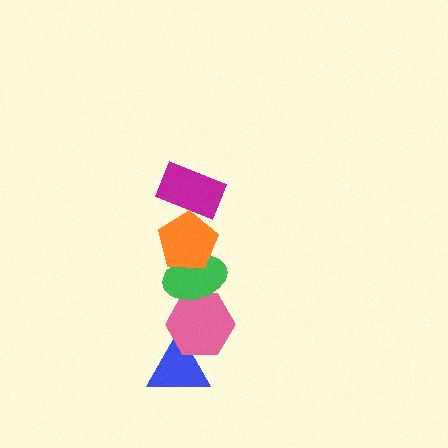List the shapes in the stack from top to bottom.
From top to bottom: the magenta rectangle, the orange pentagon, the green ellipse, the pink hexagon, the blue triangle.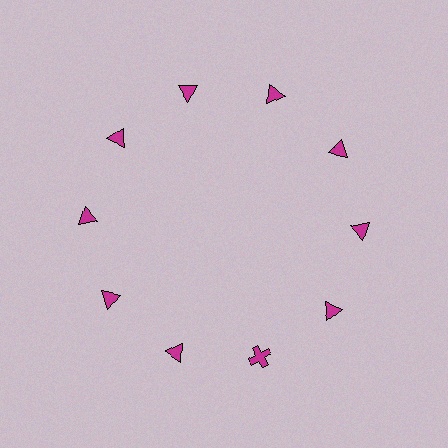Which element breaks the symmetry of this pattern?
The magenta cross at roughly the 5 o'clock position breaks the symmetry. All other shapes are magenta triangles.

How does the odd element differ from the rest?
It has a different shape: cross instead of triangle.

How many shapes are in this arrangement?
There are 10 shapes arranged in a ring pattern.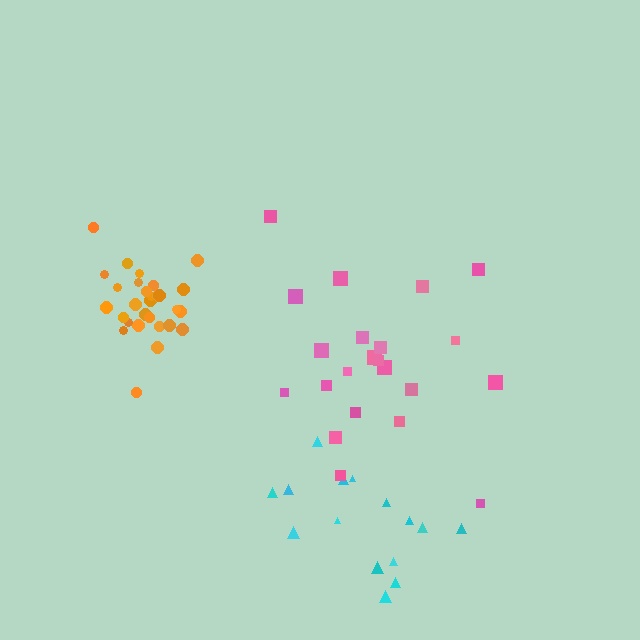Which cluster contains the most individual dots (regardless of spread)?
Orange (29).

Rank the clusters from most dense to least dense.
orange, pink, cyan.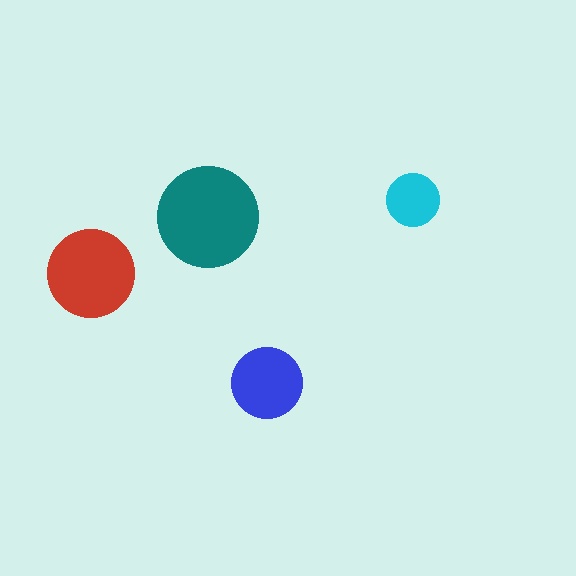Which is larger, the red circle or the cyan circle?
The red one.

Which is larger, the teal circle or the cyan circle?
The teal one.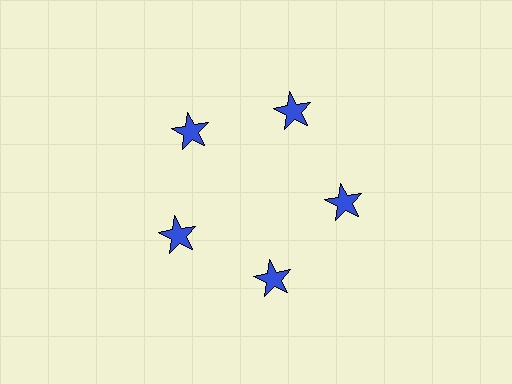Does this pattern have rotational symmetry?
Yes, this pattern has 5-fold rotational symmetry. It looks the same after rotating 72 degrees around the center.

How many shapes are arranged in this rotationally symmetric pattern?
There are 5 shapes, arranged in 5 groups of 1.